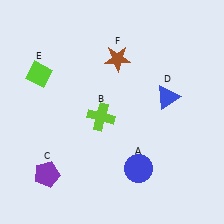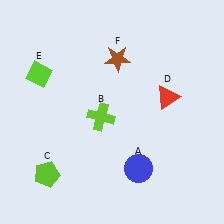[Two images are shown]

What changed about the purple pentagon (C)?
In Image 1, C is purple. In Image 2, it changed to lime.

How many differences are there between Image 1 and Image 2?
There are 2 differences between the two images.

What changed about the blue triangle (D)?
In Image 1, D is blue. In Image 2, it changed to red.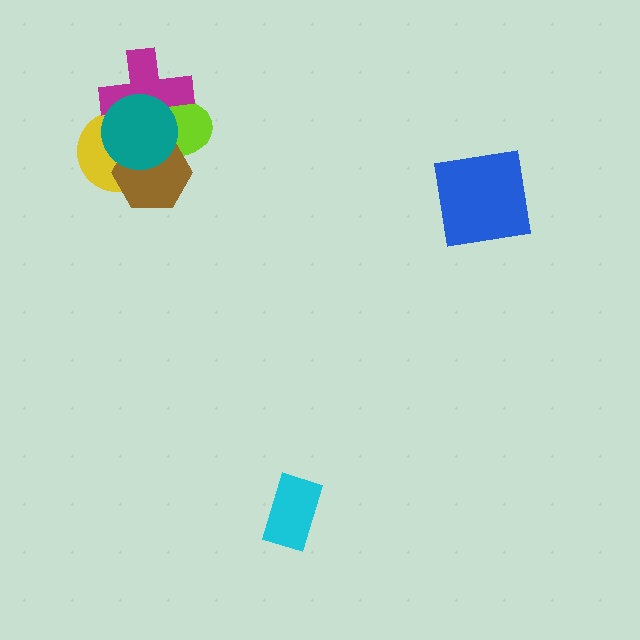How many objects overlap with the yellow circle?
4 objects overlap with the yellow circle.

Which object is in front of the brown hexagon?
The teal circle is in front of the brown hexagon.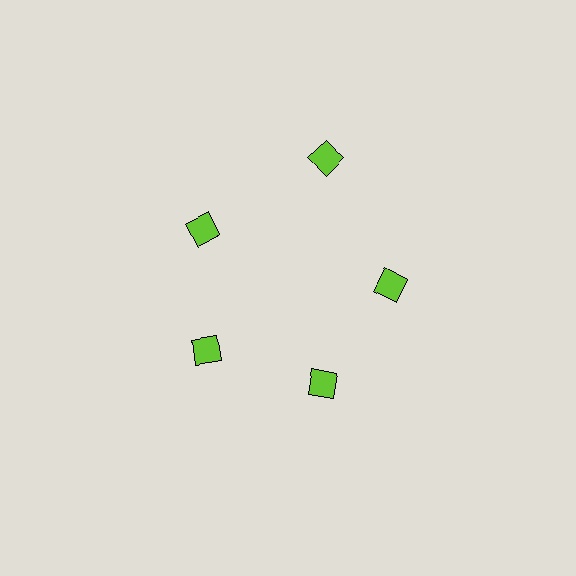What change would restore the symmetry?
The symmetry would be restored by moving it inward, back onto the ring so that all 5 squares sit at equal angles and equal distance from the center.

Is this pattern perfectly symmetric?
No. The 5 lime squares are arranged in a ring, but one element near the 1 o'clock position is pushed outward from the center, breaking the 5-fold rotational symmetry.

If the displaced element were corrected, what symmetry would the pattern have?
It would have 5-fold rotational symmetry — the pattern would map onto itself every 72 degrees.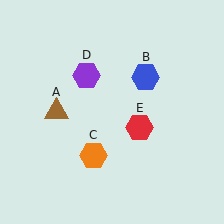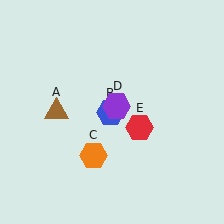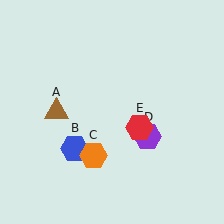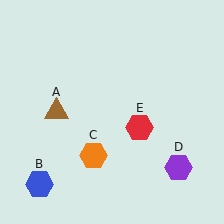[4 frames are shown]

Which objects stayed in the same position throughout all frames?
Brown triangle (object A) and orange hexagon (object C) and red hexagon (object E) remained stationary.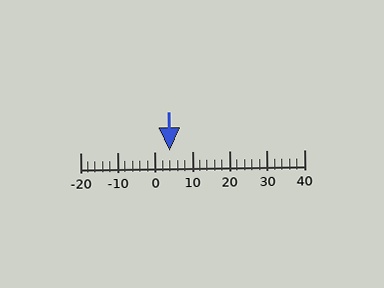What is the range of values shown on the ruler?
The ruler shows values from -20 to 40.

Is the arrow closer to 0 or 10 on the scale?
The arrow is closer to 0.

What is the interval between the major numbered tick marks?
The major tick marks are spaced 10 units apart.